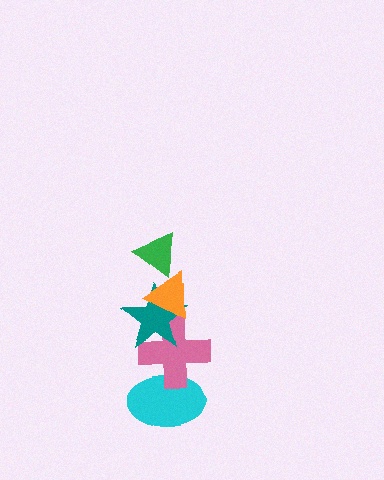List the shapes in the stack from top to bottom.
From top to bottom: the green triangle, the orange triangle, the teal star, the pink cross, the cyan ellipse.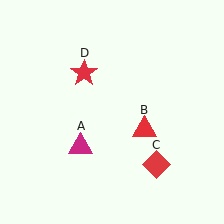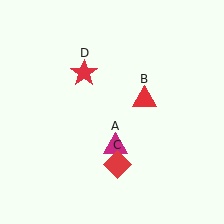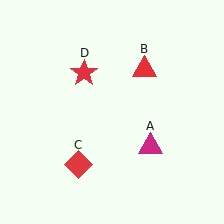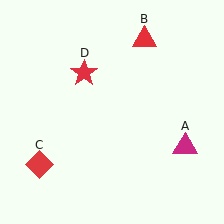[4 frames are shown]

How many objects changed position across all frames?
3 objects changed position: magenta triangle (object A), red triangle (object B), red diamond (object C).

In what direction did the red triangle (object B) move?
The red triangle (object B) moved up.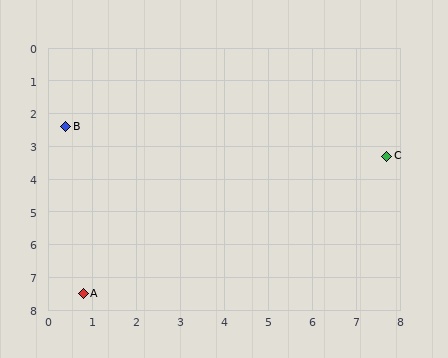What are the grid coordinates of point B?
Point B is at approximately (0.4, 2.4).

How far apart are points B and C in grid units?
Points B and C are about 7.4 grid units apart.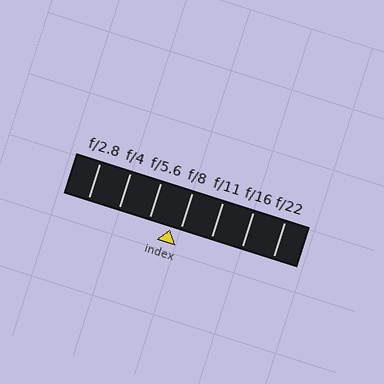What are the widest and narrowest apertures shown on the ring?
The widest aperture shown is f/2.8 and the narrowest is f/22.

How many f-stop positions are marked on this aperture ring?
There are 7 f-stop positions marked.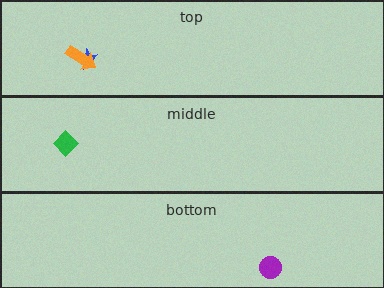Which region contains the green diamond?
The middle region.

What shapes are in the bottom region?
The purple circle.